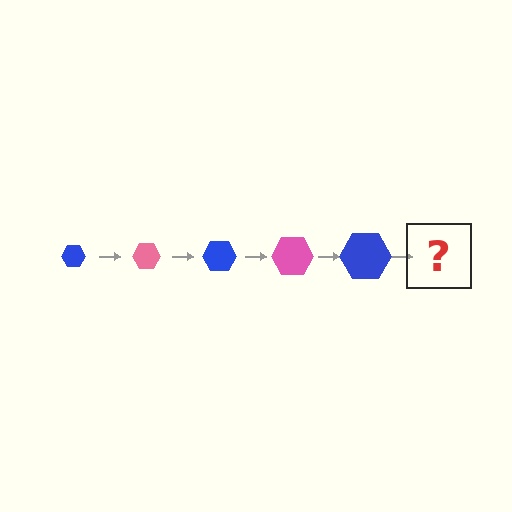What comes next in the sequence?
The next element should be a pink hexagon, larger than the previous one.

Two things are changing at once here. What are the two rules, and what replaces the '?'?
The two rules are that the hexagon grows larger each step and the color cycles through blue and pink. The '?' should be a pink hexagon, larger than the previous one.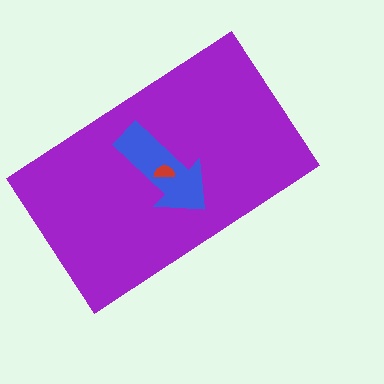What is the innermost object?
The red semicircle.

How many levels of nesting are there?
3.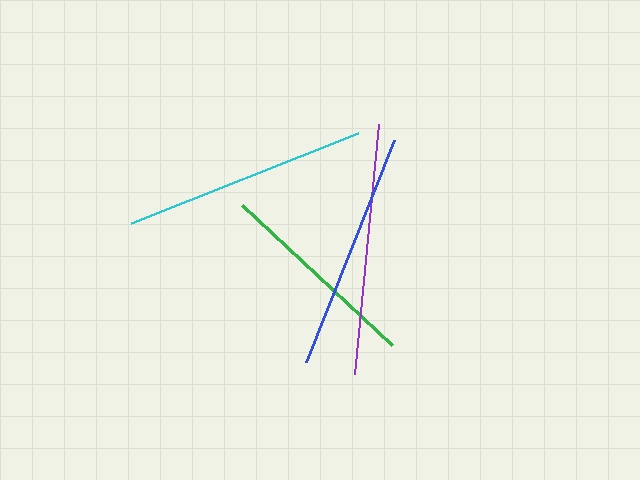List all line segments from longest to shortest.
From longest to shortest: purple, cyan, blue, green.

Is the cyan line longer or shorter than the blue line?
The cyan line is longer than the blue line.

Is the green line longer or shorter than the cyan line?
The cyan line is longer than the green line.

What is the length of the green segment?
The green segment is approximately 206 pixels long.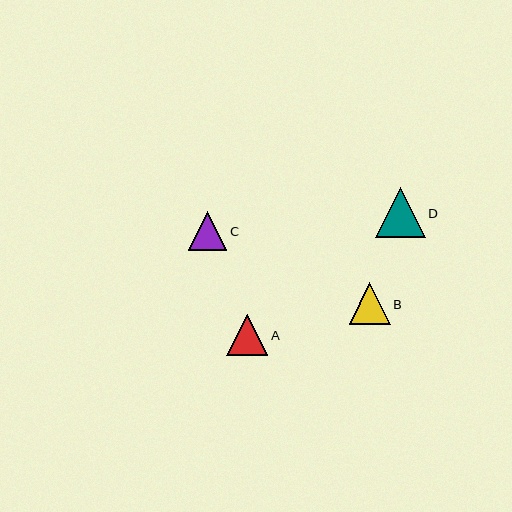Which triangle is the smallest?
Triangle C is the smallest with a size of approximately 39 pixels.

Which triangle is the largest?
Triangle D is the largest with a size of approximately 50 pixels.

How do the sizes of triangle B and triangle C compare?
Triangle B and triangle C are approximately the same size.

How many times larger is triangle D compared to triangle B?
Triangle D is approximately 1.2 times the size of triangle B.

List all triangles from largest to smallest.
From largest to smallest: D, B, A, C.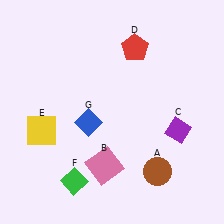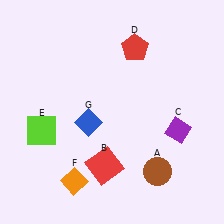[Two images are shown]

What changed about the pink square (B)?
In Image 1, B is pink. In Image 2, it changed to red.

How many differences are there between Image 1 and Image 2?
There are 3 differences between the two images.